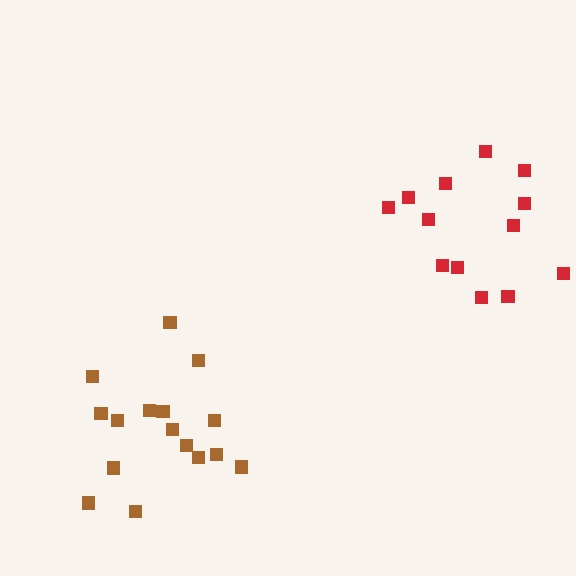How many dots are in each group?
Group 1: 13 dots, Group 2: 16 dots (29 total).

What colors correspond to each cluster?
The clusters are colored: red, brown.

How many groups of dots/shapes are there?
There are 2 groups.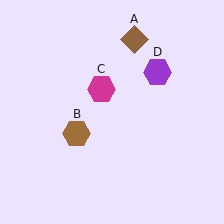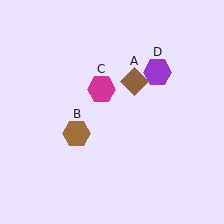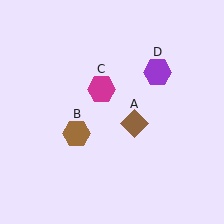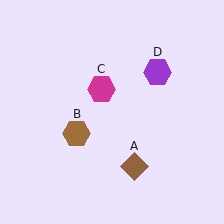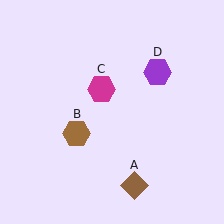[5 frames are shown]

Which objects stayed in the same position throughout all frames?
Brown hexagon (object B) and magenta hexagon (object C) and purple hexagon (object D) remained stationary.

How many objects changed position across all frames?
1 object changed position: brown diamond (object A).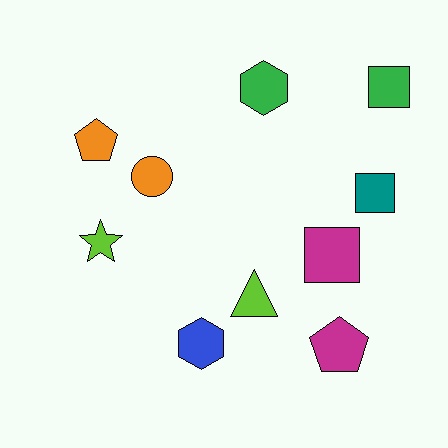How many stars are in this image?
There is 1 star.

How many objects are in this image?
There are 10 objects.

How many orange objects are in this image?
There are 2 orange objects.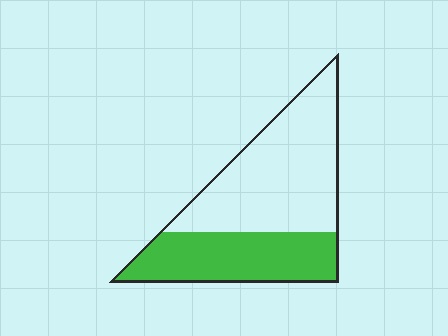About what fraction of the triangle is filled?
About two fifths (2/5).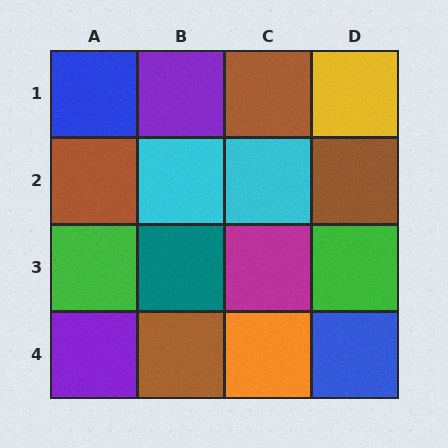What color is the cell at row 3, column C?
Magenta.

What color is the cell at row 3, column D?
Green.